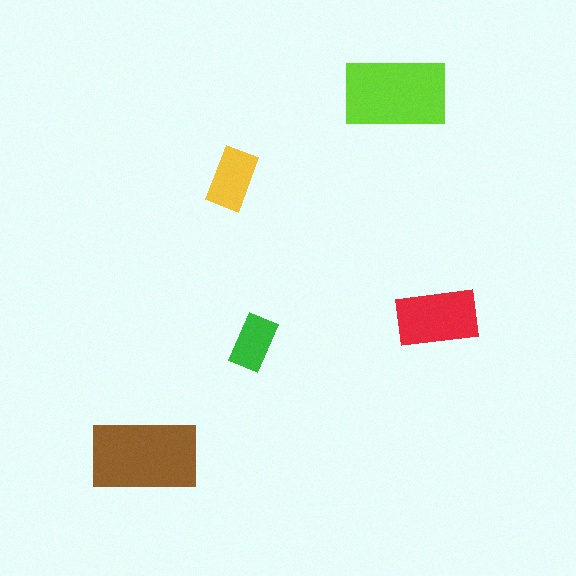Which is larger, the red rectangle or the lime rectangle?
The lime one.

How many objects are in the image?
There are 5 objects in the image.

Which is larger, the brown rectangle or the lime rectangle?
The brown one.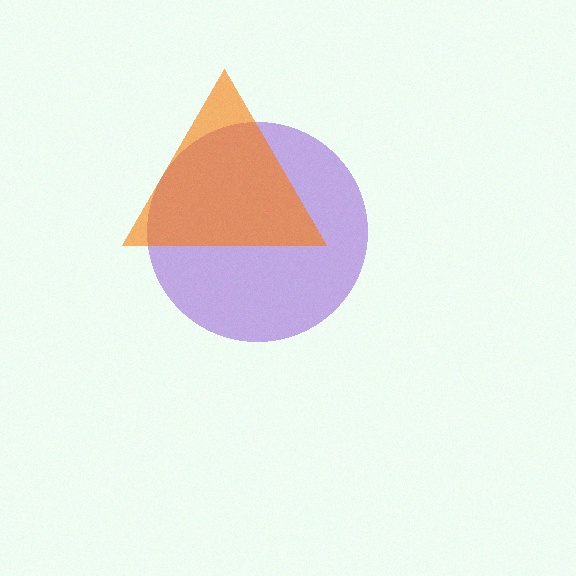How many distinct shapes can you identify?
There are 2 distinct shapes: a purple circle, an orange triangle.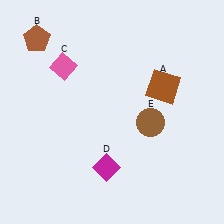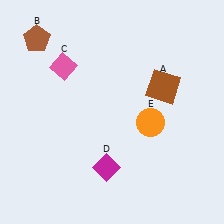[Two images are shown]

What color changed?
The circle (E) changed from brown in Image 1 to orange in Image 2.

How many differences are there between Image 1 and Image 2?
There is 1 difference between the two images.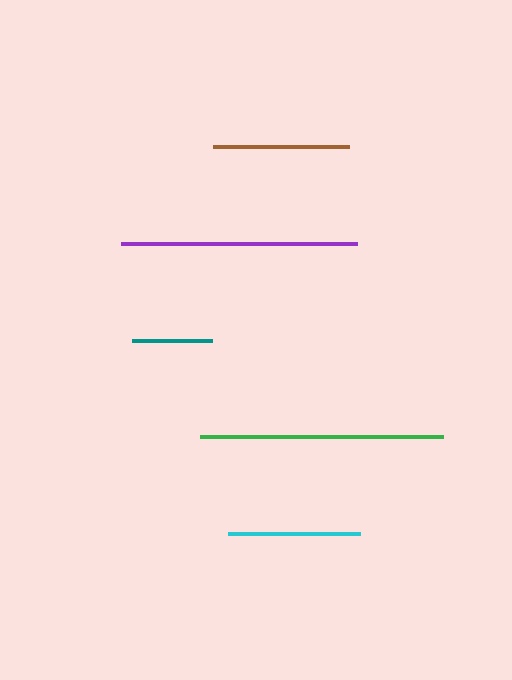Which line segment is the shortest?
The teal line is the shortest at approximately 81 pixels.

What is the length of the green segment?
The green segment is approximately 244 pixels long.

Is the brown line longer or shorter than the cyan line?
The brown line is longer than the cyan line.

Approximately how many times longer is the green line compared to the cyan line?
The green line is approximately 1.8 times the length of the cyan line.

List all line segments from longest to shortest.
From longest to shortest: green, purple, brown, cyan, teal.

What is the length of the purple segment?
The purple segment is approximately 236 pixels long.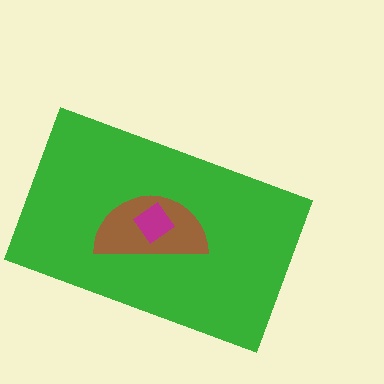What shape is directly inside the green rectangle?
The brown semicircle.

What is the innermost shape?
The magenta diamond.